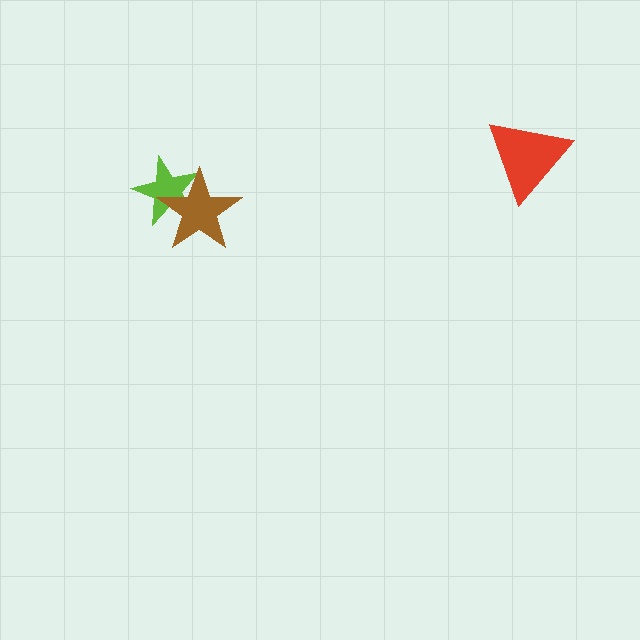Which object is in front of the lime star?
The brown star is in front of the lime star.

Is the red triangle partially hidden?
No, no other shape covers it.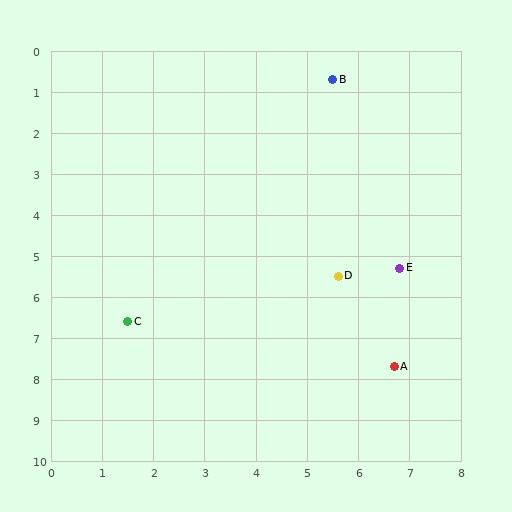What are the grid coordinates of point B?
Point B is at approximately (5.5, 0.7).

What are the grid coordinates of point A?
Point A is at approximately (6.7, 7.7).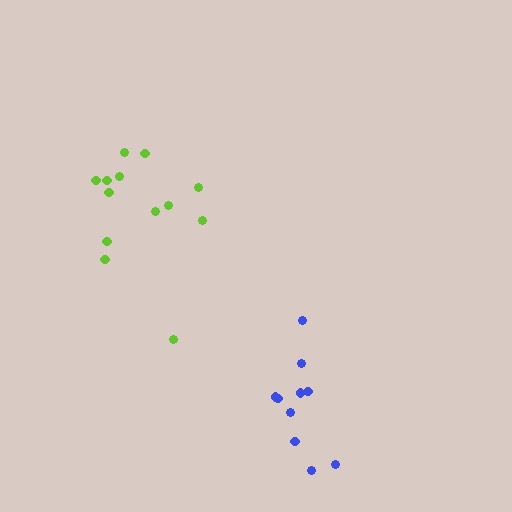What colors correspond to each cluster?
The clusters are colored: lime, blue.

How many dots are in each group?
Group 1: 13 dots, Group 2: 10 dots (23 total).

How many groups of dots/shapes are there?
There are 2 groups.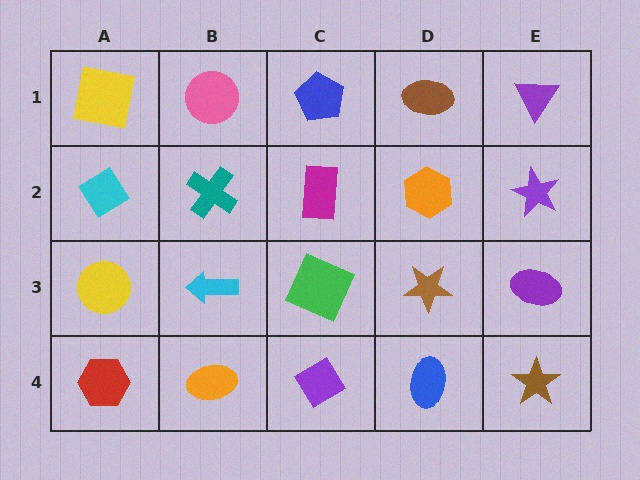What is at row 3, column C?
A green square.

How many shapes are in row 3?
5 shapes.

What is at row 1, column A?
A yellow square.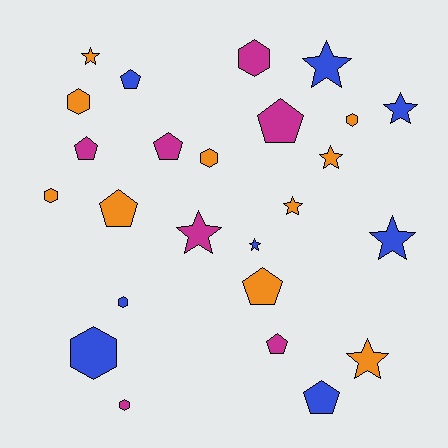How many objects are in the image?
There are 25 objects.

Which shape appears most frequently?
Star, with 9 objects.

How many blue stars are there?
There are 4 blue stars.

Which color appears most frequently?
Orange, with 10 objects.